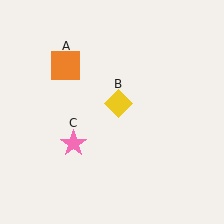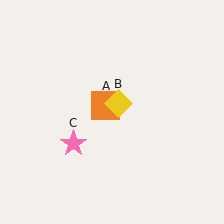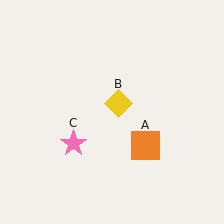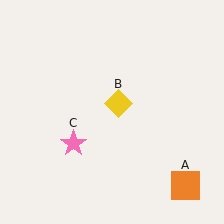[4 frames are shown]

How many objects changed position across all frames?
1 object changed position: orange square (object A).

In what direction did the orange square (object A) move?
The orange square (object A) moved down and to the right.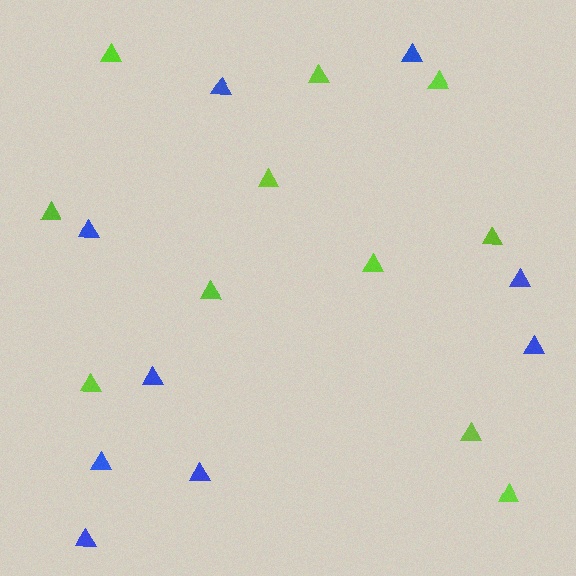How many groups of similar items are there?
There are 2 groups: one group of lime triangles (11) and one group of blue triangles (9).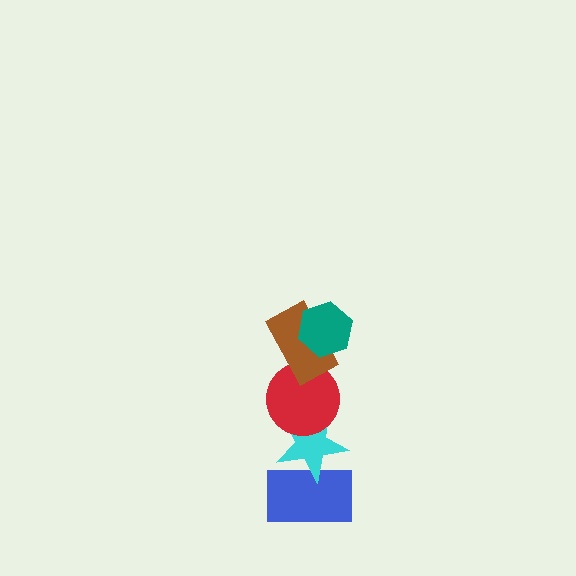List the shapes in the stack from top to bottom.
From top to bottom: the teal hexagon, the brown rectangle, the red circle, the cyan star, the blue rectangle.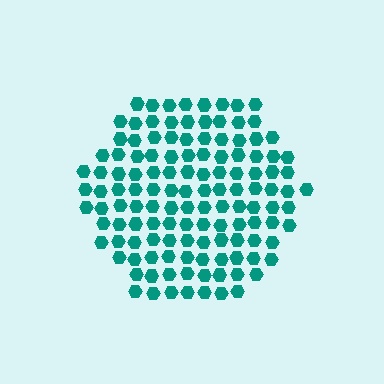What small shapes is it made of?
It is made of small hexagons.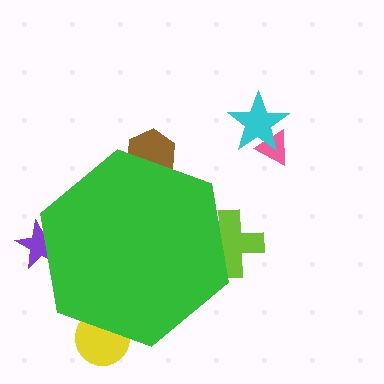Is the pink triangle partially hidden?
No, the pink triangle is fully visible.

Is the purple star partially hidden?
Yes, the purple star is partially hidden behind the green hexagon.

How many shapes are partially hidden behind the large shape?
4 shapes are partially hidden.